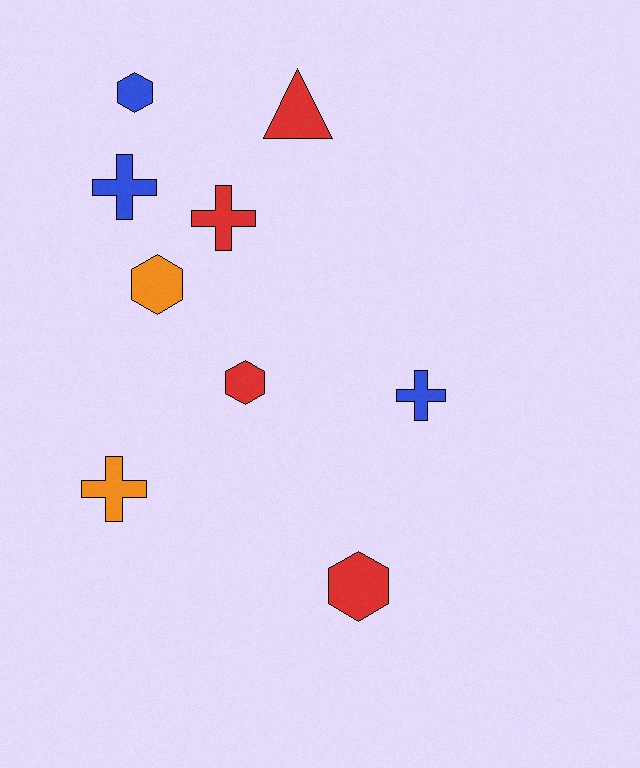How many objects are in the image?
There are 9 objects.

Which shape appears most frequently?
Hexagon, with 4 objects.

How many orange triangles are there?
There are no orange triangles.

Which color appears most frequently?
Red, with 4 objects.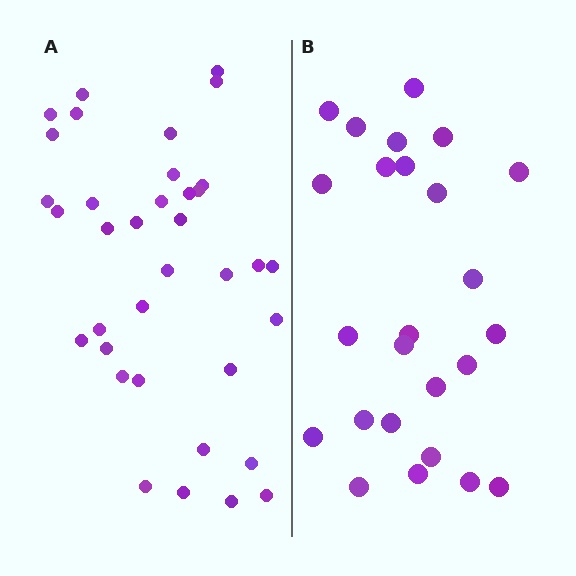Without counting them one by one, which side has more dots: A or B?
Region A (the left region) has more dots.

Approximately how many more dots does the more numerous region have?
Region A has roughly 12 or so more dots than region B.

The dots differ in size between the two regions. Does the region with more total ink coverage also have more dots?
No. Region B has more total ink coverage because its dots are larger, but region A actually contains more individual dots. Total area can be misleading — the number of items is what matters here.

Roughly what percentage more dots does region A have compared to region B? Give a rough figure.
About 45% more.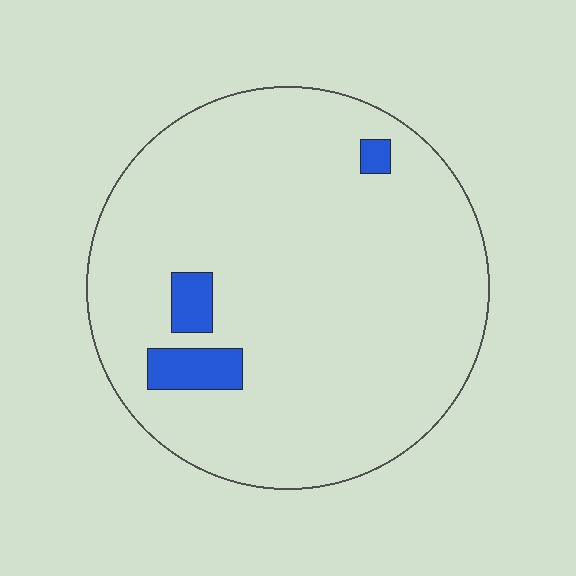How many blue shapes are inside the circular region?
3.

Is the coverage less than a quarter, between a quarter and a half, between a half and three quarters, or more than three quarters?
Less than a quarter.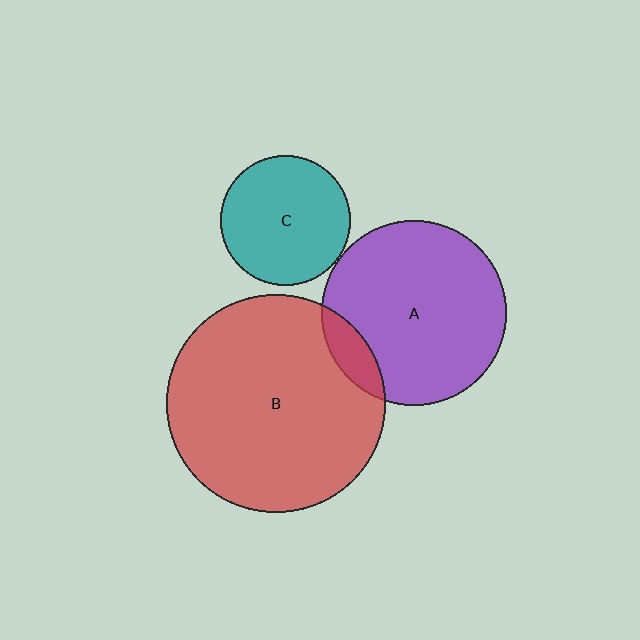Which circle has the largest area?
Circle B (red).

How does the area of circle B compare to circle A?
Approximately 1.4 times.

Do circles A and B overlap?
Yes.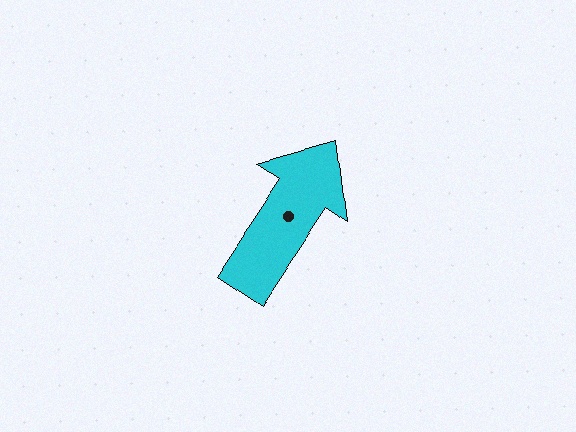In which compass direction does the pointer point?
Northeast.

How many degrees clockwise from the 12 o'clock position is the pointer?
Approximately 34 degrees.